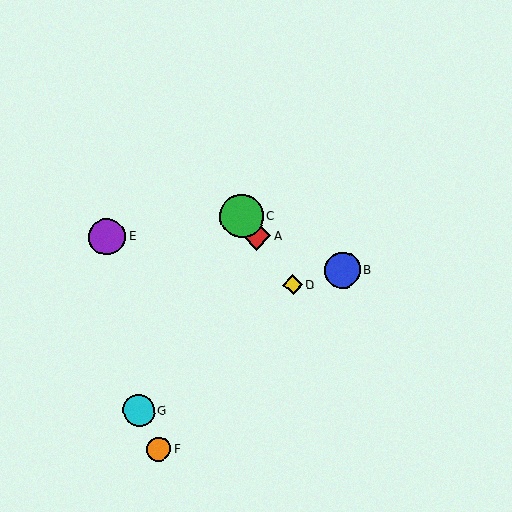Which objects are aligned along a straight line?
Objects A, C, D are aligned along a straight line.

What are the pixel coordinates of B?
Object B is at (343, 270).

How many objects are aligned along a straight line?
3 objects (A, C, D) are aligned along a straight line.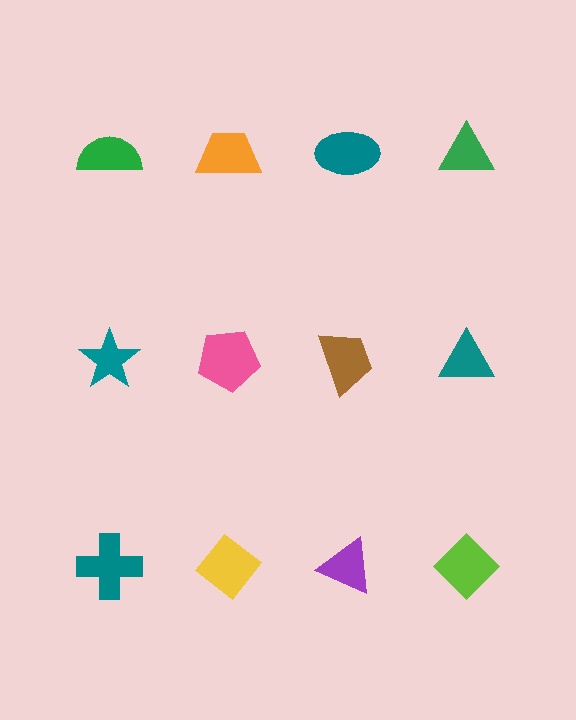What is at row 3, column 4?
A lime diamond.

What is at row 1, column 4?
A green triangle.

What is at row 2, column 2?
A pink pentagon.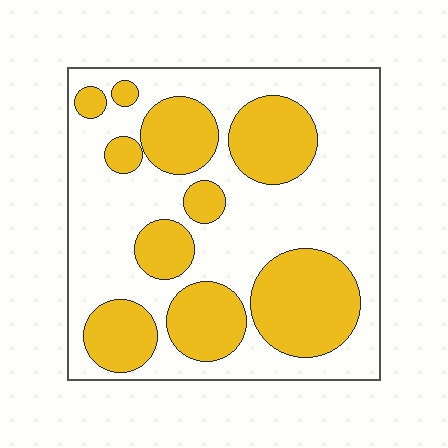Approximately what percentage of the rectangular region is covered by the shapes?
Approximately 40%.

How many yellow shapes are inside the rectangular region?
10.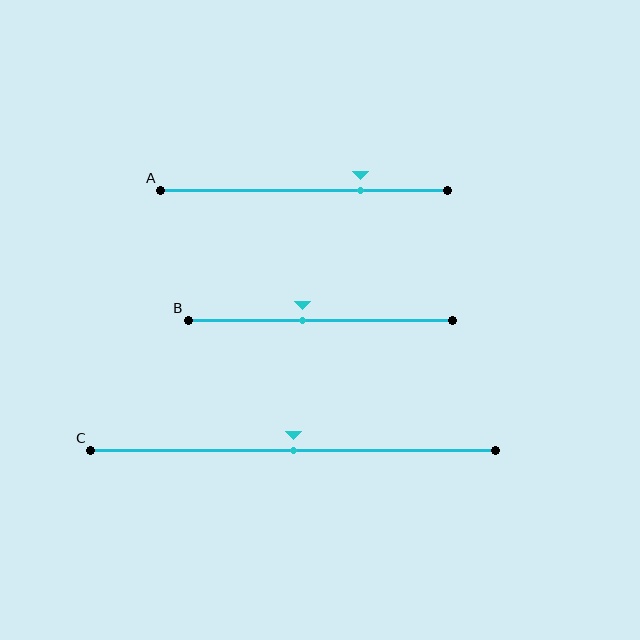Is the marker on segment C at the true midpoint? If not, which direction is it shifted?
Yes, the marker on segment C is at the true midpoint.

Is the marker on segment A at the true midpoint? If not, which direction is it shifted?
No, the marker on segment A is shifted to the right by about 20% of the segment length.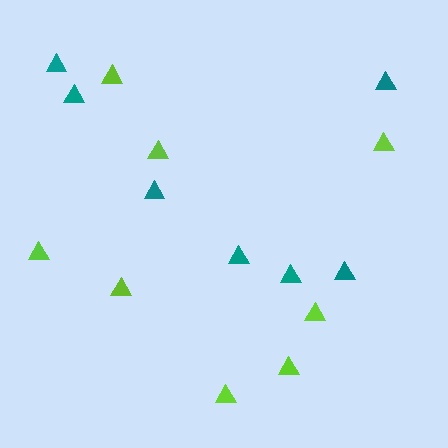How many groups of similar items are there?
There are 2 groups: one group of teal triangles (7) and one group of lime triangles (8).